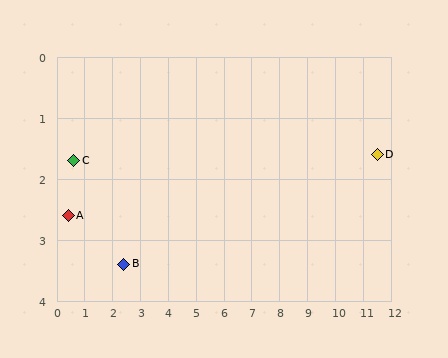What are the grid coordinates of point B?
Point B is at approximately (2.4, 3.4).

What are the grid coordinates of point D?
Point D is at approximately (11.5, 1.6).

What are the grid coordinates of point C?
Point C is at approximately (0.6, 1.7).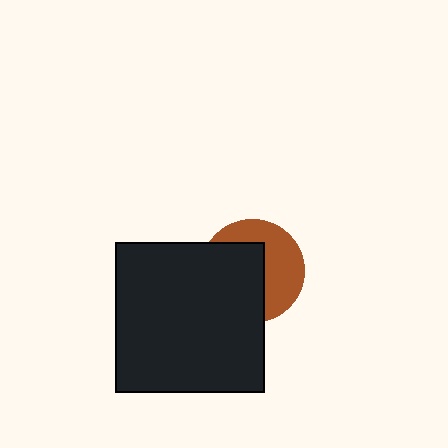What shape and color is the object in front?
The object in front is a black square.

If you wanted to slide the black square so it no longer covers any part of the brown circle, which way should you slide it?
Slide it left — that is the most direct way to separate the two shapes.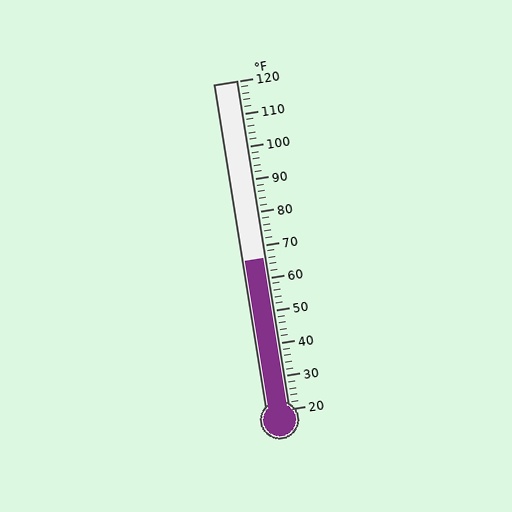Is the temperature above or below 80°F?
The temperature is below 80°F.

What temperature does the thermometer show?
The thermometer shows approximately 66°F.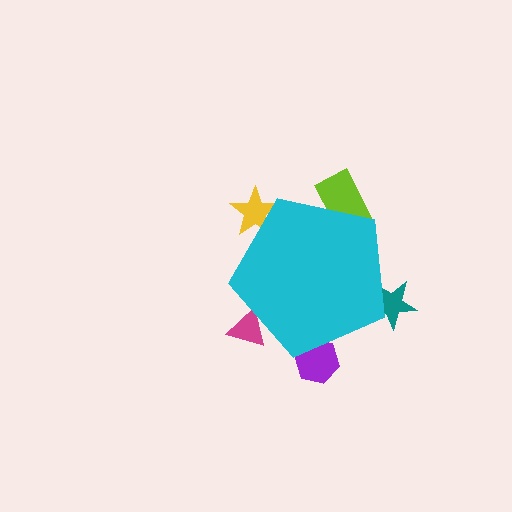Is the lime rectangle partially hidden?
Yes, the lime rectangle is partially hidden behind the cyan pentagon.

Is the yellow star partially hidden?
Yes, the yellow star is partially hidden behind the cyan pentagon.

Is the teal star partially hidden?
Yes, the teal star is partially hidden behind the cyan pentagon.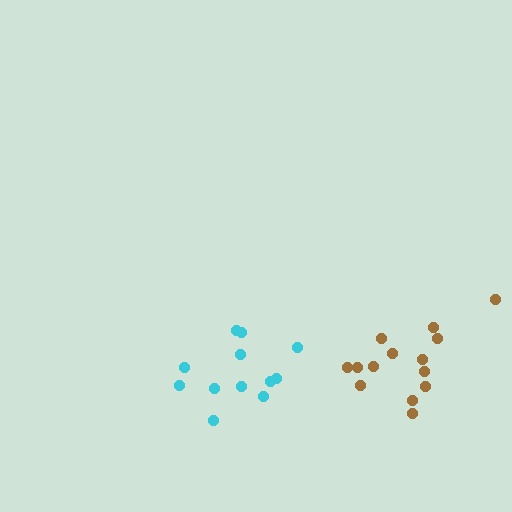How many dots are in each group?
Group 1: 12 dots, Group 2: 14 dots (26 total).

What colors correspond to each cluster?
The clusters are colored: cyan, brown.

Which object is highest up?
The brown cluster is topmost.